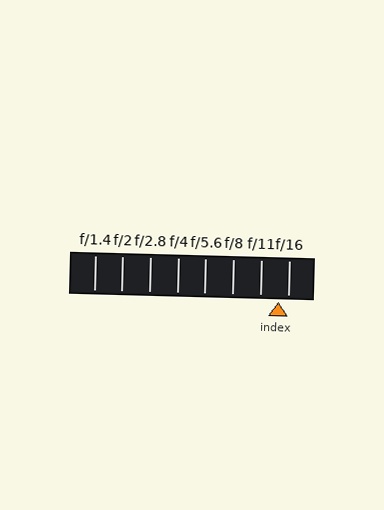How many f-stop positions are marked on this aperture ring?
There are 8 f-stop positions marked.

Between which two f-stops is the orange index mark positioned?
The index mark is between f/11 and f/16.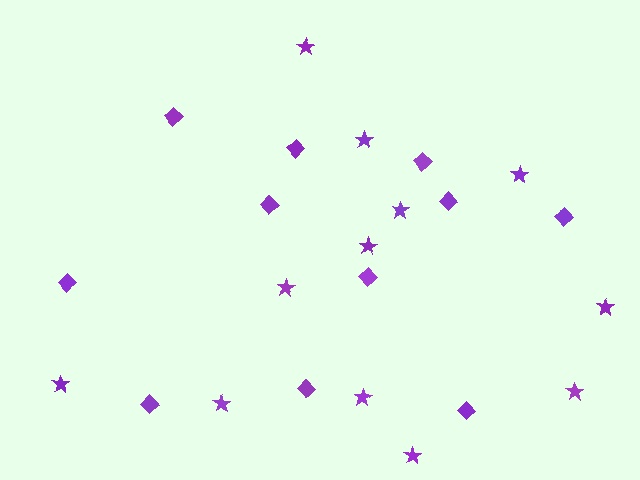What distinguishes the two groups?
There are 2 groups: one group of stars (12) and one group of diamonds (11).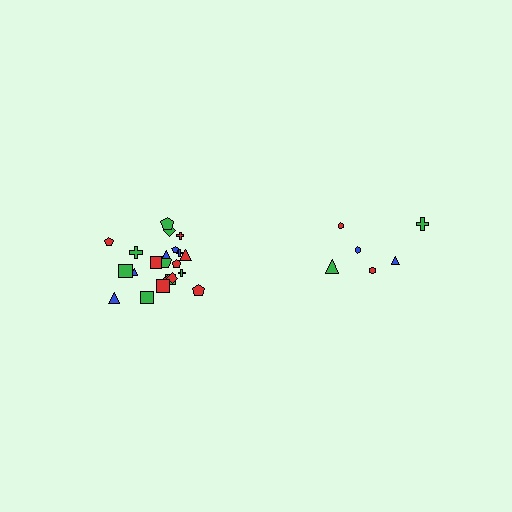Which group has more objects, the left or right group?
The left group.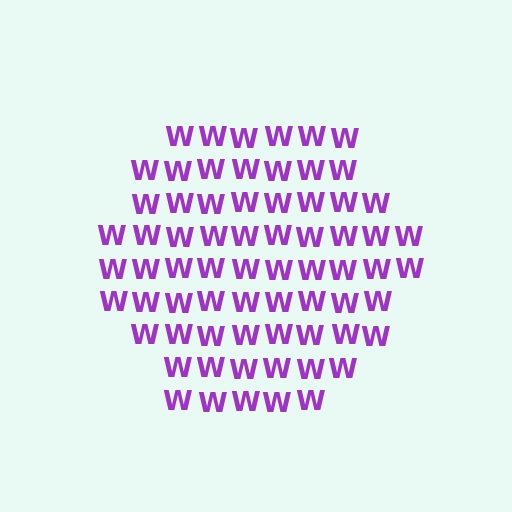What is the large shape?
The large shape is a hexagon.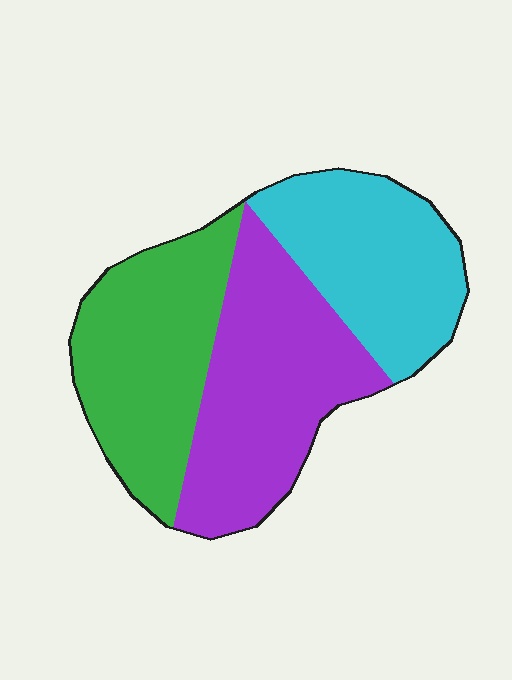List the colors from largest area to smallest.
From largest to smallest: purple, green, cyan.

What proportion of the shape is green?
Green takes up about one third (1/3) of the shape.